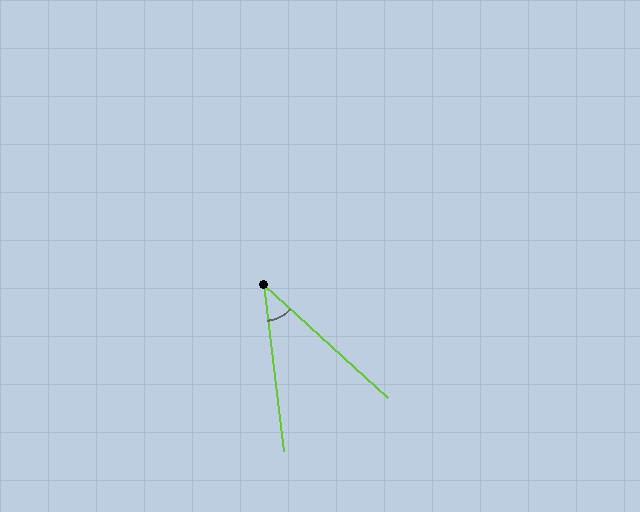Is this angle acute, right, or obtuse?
It is acute.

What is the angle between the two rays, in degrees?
Approximately 41 degrees.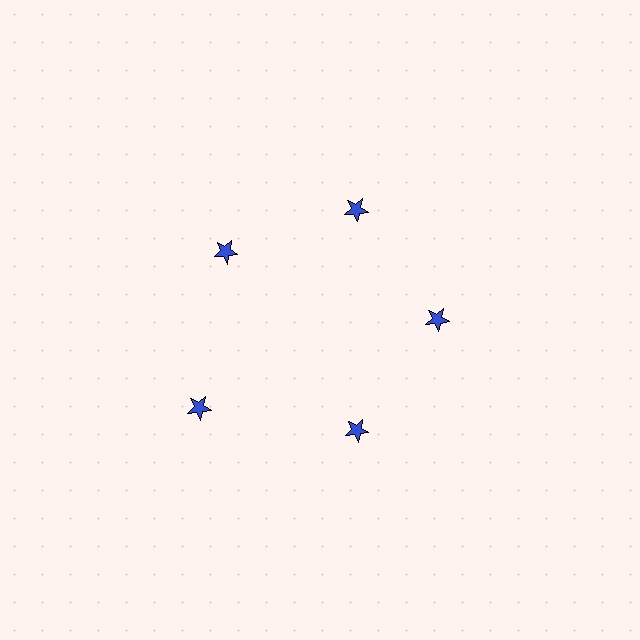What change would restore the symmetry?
The symmetry would be restored by moving it inward, back onto the ring so that all 5 stars sit at equal angles and equal distance from the center.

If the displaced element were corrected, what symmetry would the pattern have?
It would have 5-fold rotational symmetry — the pattern would map onto itself every 72 degrees.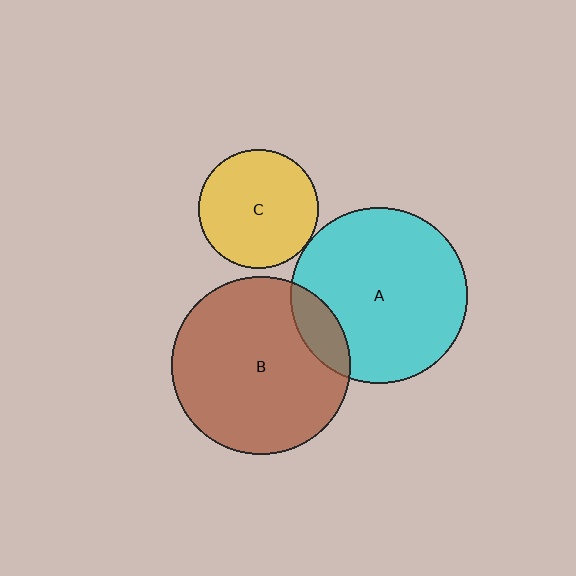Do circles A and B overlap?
Yes.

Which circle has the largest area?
Circle B (brown).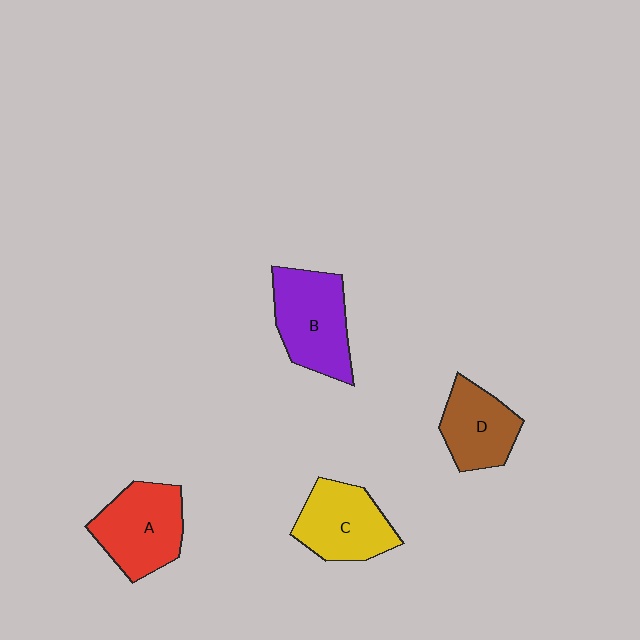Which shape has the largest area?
Shape B (purple).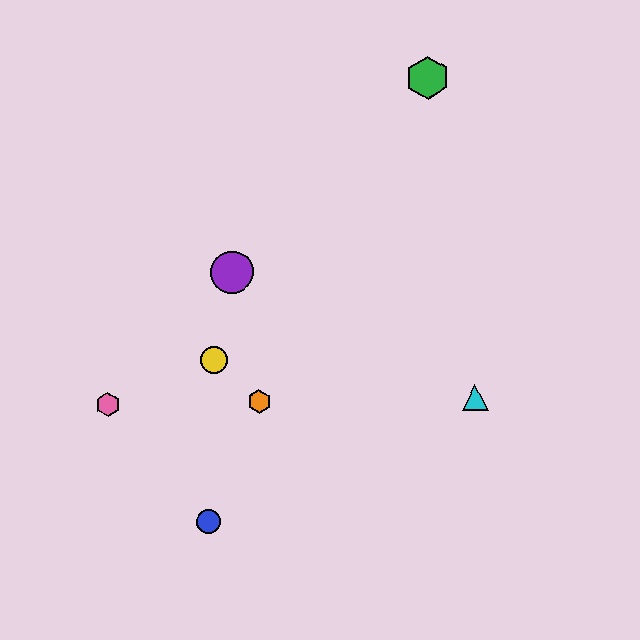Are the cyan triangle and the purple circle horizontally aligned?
No, the cyan triangle is at y≈397 and the purple circle is at y≈272.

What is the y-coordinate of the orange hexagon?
The orange hexagon is at y≈402.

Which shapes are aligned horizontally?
The red hexagon, the orange hexagon, the cyan triangle, the pink hexagon are aligned horizontally.